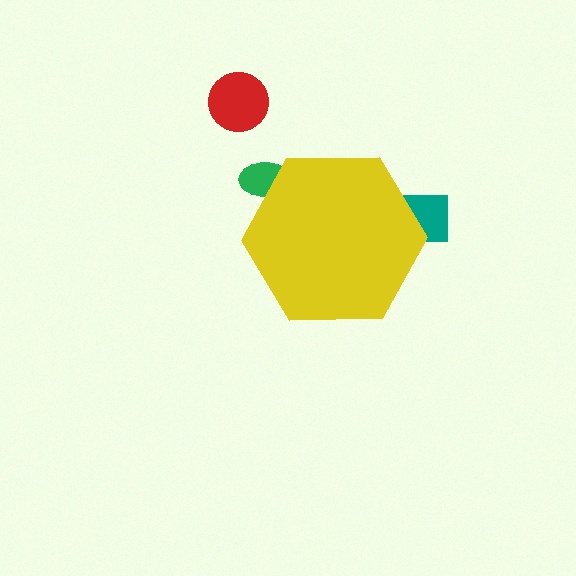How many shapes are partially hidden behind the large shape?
2 shapes are partially hidden.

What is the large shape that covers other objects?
A yellow hexagon.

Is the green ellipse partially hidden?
Yes, the green ellipse is partially hidden behind the yellow hexagon.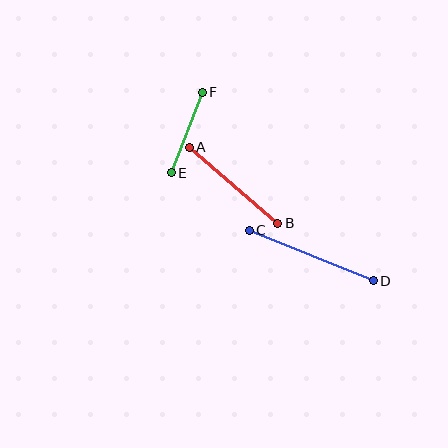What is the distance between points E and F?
The distance is approximately 86 pixels.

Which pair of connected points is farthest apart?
Points C and D are farthest apart.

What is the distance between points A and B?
The distance is approximately 117 pixels.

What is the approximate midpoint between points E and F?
The midpoint is at approximately (187, 132) pixels.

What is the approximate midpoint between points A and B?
The midpoint is at approximately (234, 185) pixels.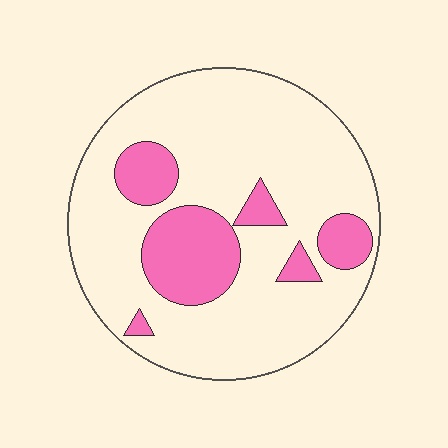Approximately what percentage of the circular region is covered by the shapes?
Approximately 20%.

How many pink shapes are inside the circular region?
6.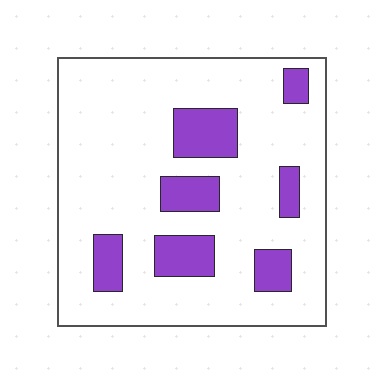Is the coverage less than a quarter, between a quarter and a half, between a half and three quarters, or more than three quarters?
Less than a quarter.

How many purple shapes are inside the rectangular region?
7.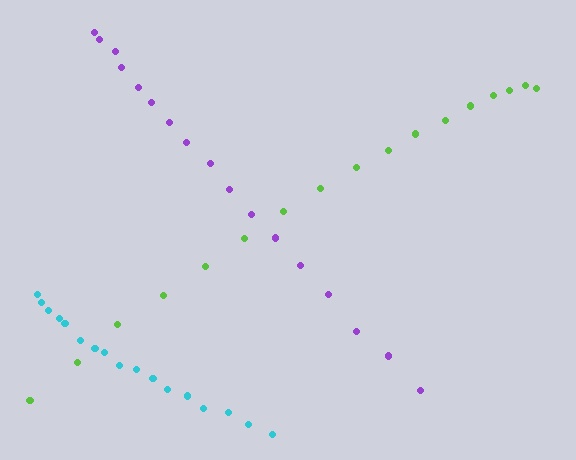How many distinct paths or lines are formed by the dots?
There are 3 distinct paths.